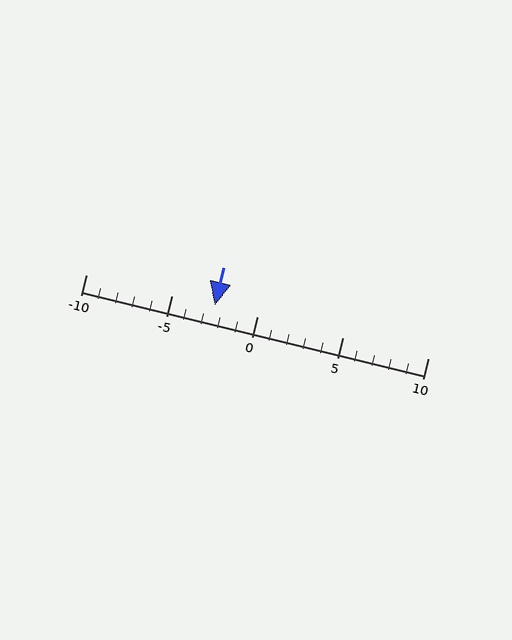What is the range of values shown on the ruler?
The ruler shows values from -10 to 10.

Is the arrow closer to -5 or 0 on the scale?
The arrow is closer to 0.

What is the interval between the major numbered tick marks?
The major tick marks are spaced 5 units apart.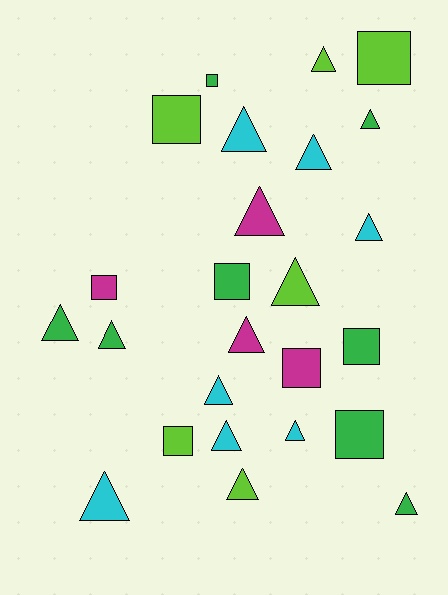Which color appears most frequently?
Green, with 8 objects.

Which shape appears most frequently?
Triangle, with 16 objects.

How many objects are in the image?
There are 25 objects.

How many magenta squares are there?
There are 2 magenta squares.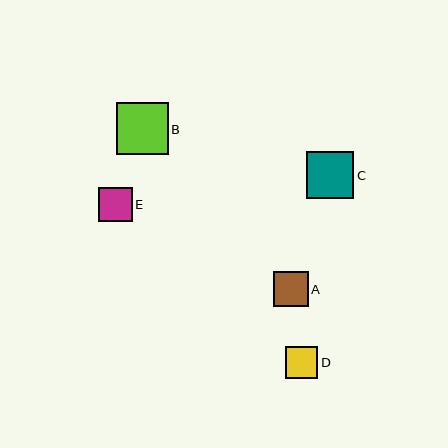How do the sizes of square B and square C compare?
Square B and square C are approximately the same size.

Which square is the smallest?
Square D is the smallest with a size of approximately 32 pixels.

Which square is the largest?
Square B is the largest with a size of approximately 52 pixels.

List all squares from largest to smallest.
From largest to smallest: B, C, A, E, D.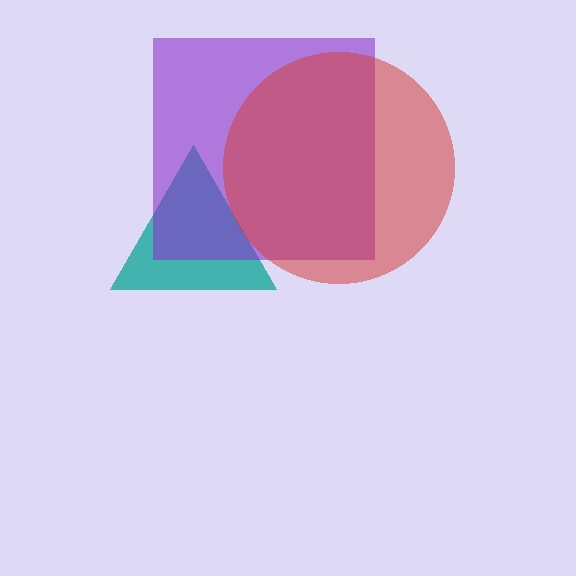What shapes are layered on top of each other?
The layered shapes are: a teal triangle, a purple square, a red circle.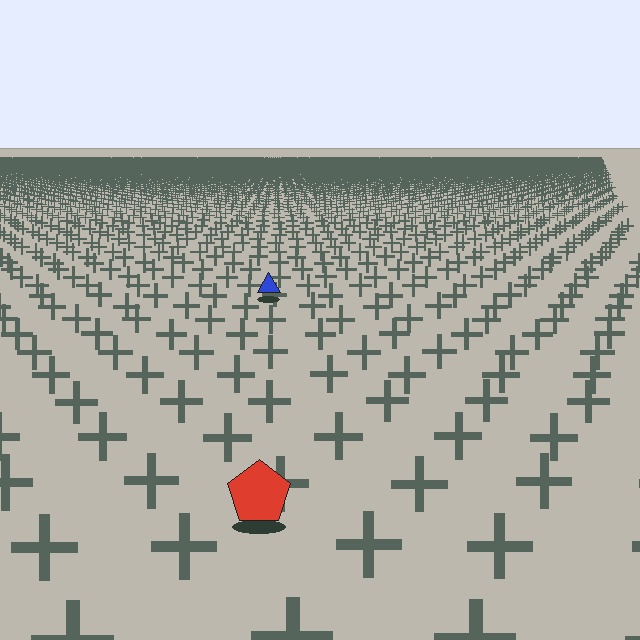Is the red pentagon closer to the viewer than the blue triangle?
Yes. The red pentagon is closer — you can tell from the texture gradient: the ground texture is coarser near it.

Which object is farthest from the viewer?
The blue triangle is farthest from the viewer. It appears smaller and the ground texture around it is denser.